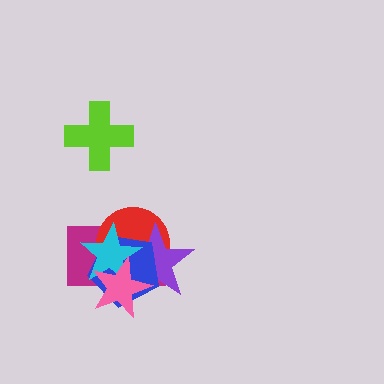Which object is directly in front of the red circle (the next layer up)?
The purple star is directly in front of the red circle.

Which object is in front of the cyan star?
The pink star is in front of the cyan star.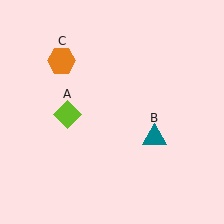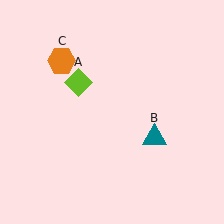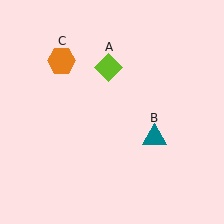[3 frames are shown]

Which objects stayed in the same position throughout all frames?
Teal triangle (object B) and orange hexagon (object C) remained stationary.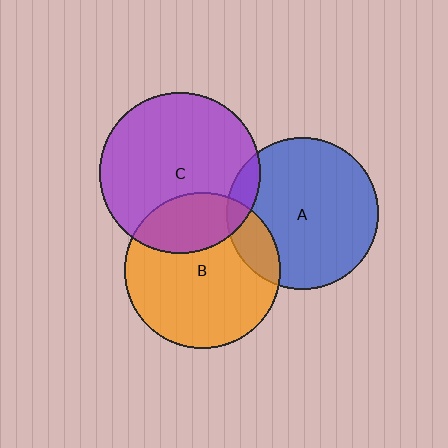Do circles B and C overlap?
Yes.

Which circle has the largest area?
Circle C (purple).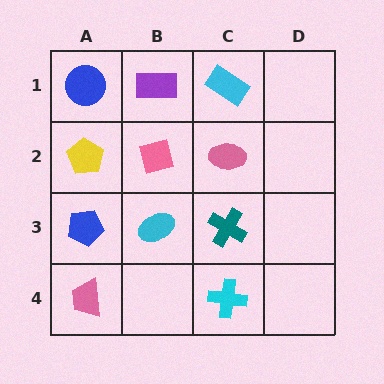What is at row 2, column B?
A pink square.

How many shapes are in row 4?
2 shapes.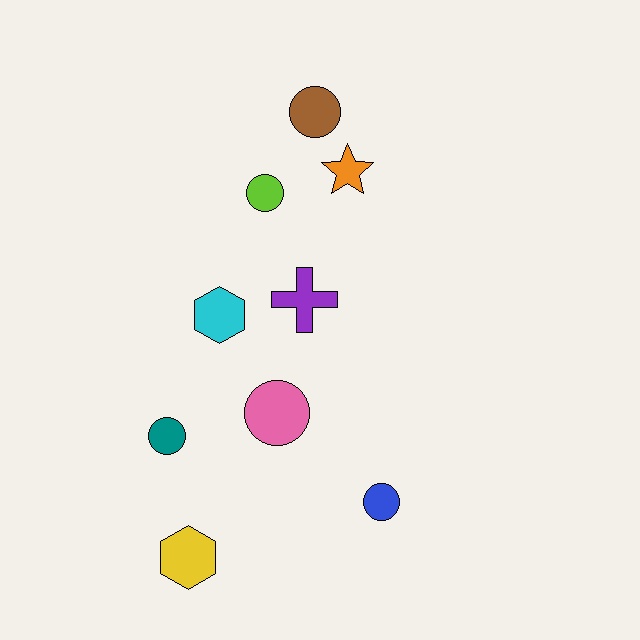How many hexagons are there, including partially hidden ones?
There are 2 hexagons.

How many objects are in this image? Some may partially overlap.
There are 9 objects.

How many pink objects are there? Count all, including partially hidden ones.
There is 1 pink object.